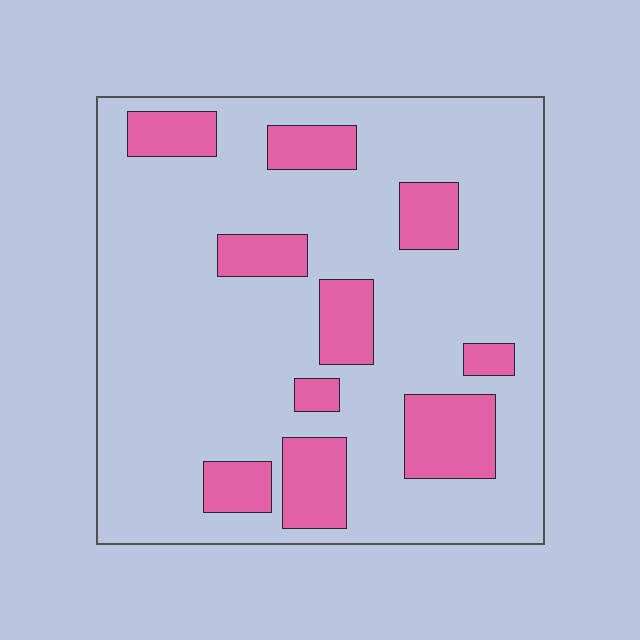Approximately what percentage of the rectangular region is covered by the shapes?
Approximately 20%.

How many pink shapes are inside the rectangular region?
10.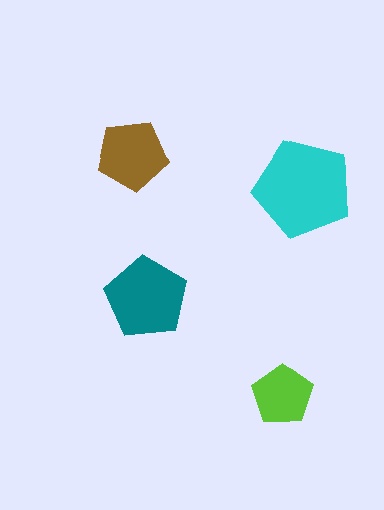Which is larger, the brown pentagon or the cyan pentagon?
The cyan one.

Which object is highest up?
The brown pentagon is topmost.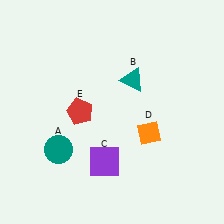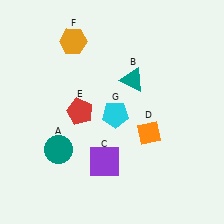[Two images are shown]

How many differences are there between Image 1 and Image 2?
There are 2 differences between the two images.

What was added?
An orange hexagon (F), a cyan pentagon (G) were added in Image 2.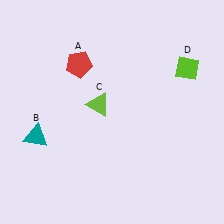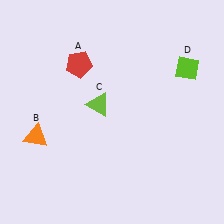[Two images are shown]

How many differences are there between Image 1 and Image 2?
There is 1 difference between the two images.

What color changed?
The triangle (B) changed from teal in Image 1 to orange in Image 2.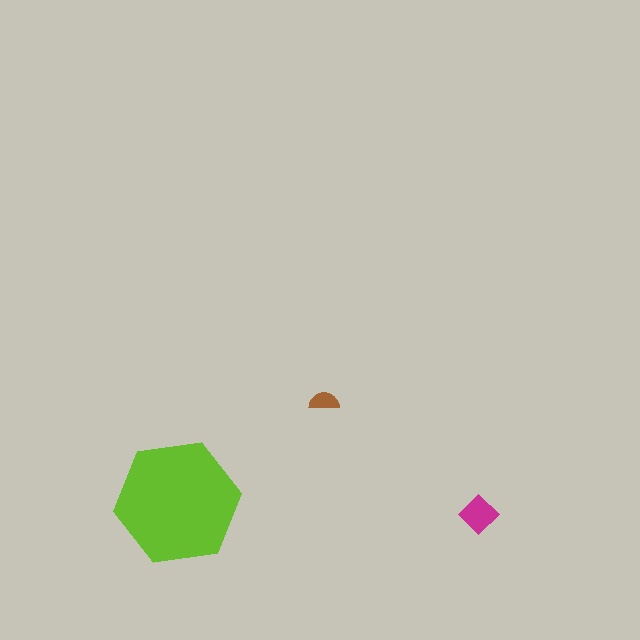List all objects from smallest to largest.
The brown semicircle, the magenta diamond, the lime hexagon.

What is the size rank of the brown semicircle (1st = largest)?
3rd.